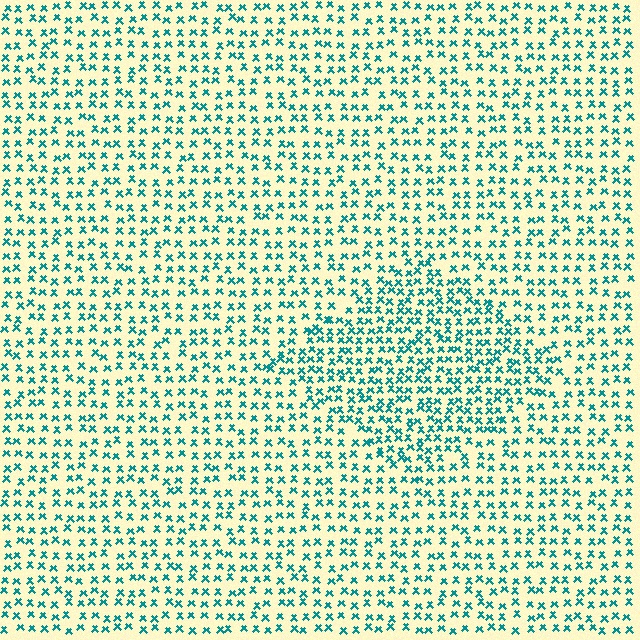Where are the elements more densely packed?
The elements are more densely packed inside the diamond boundary.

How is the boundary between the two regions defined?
The boundary is defined by a change in element density (approximately 1.6x ratio). All elements are the same color, size, and shape.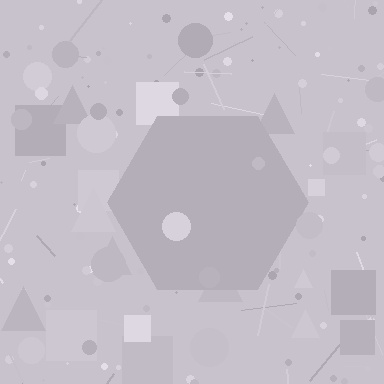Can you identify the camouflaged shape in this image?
The camouflaged shape is a hexagon.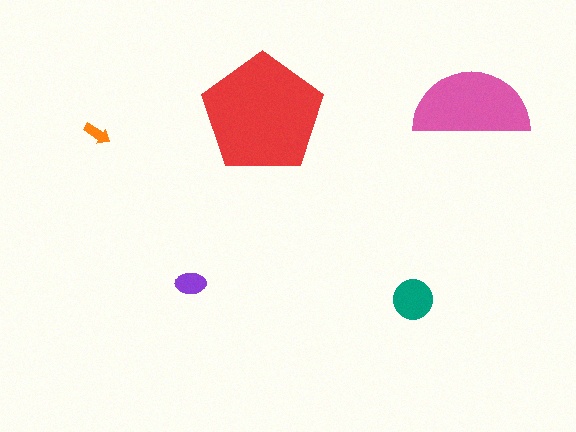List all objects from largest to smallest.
The red pentagon, the pink semicircle, the teal circle, the purple ellipse, the orange arrow.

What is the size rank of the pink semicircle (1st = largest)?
2nd.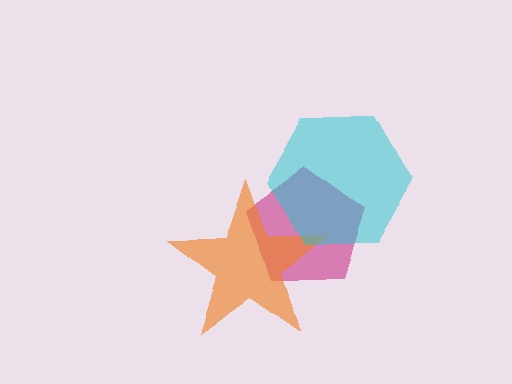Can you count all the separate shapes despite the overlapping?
Yes, there are 3 separate shapes.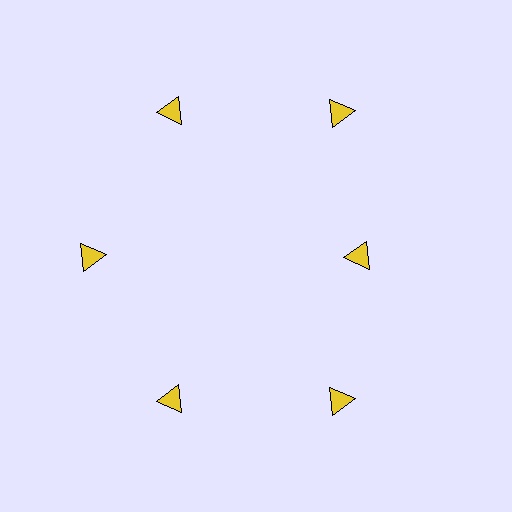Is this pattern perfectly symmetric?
No. The 6 yellow triangles are arranged in a ring, but one element near the 3 o'clock position is pulled inward toward the center, breaking the 6-fold rotational symmetry.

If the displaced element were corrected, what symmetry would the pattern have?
It would have 6-fold rotational symmetry — the pattern would map onto itself every 60 degrees.